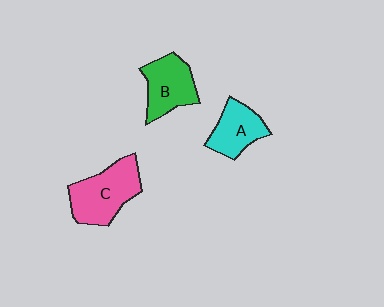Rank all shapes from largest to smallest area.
From largest to smallest: C (pink), B (green), A (cyan).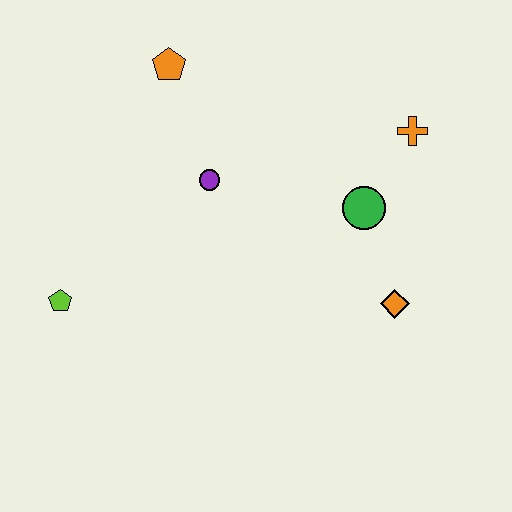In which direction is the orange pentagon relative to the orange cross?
The orange pentagon is to the left of the orange cross.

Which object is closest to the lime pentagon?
The purple circle is closest to the lime pentagon.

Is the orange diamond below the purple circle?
Yes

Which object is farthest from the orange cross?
The lime pentagon is farthest from the orange cross.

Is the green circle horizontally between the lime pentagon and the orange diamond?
Yes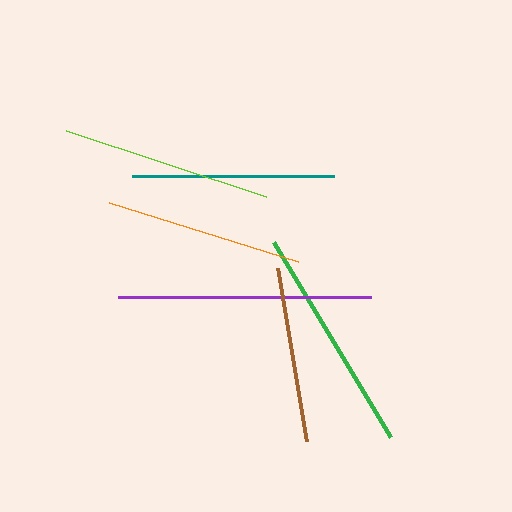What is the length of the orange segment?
The orange segment is approximately 198 pixels long.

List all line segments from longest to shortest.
From longest to shortest: purple, green, lime, teal, orange, brown.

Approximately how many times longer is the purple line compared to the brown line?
The purple line is approximately 1.4 times the length of the brown line.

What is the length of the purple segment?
The purple segment is approximately 253 pixels long.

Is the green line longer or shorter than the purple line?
The purple line is longer than the green line.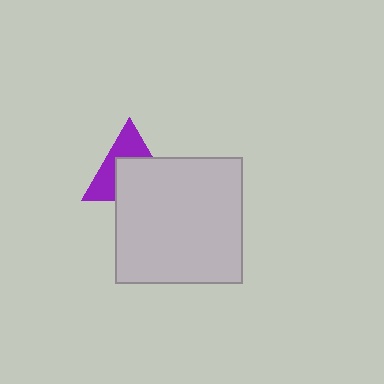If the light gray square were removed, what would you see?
You would see the complete purple triangle.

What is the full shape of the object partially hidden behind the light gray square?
The partially hidden object is a purple triangle.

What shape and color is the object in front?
The object in front is a light gray square.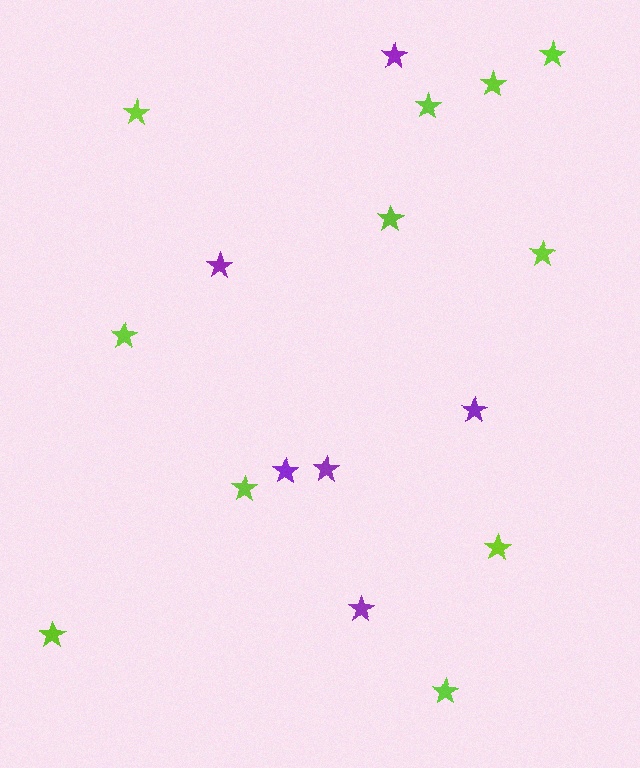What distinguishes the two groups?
There are 2 groups: one group of lime stars (11) and one group of purple stars (6).